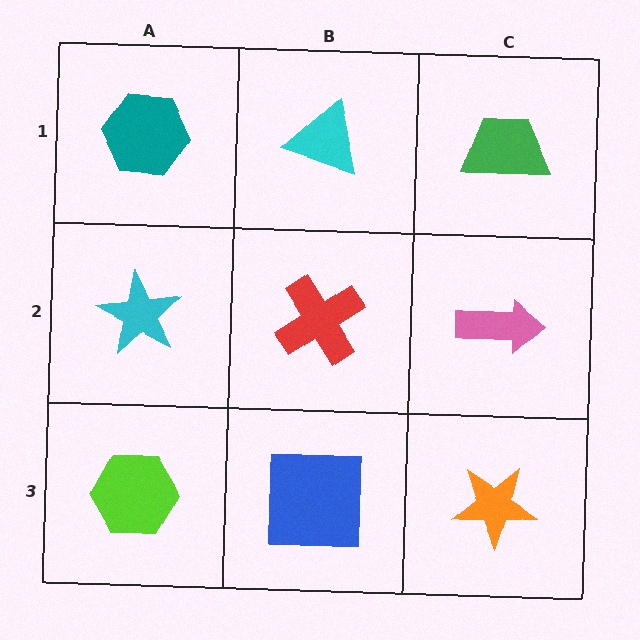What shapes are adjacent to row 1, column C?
A pink arrow (row 2, column C), a cyan triangle (row 1, column B).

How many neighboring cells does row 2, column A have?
3.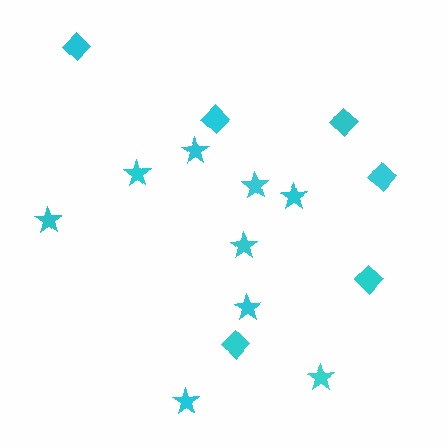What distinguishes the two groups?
There are 2 groups: one group of stars (9) and one group of diamonds (6).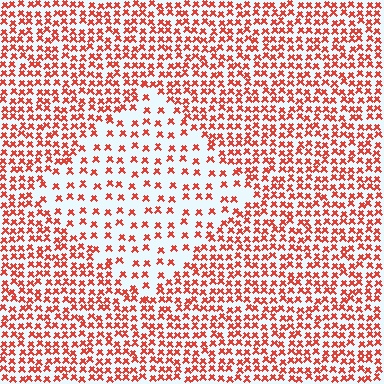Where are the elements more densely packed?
The elements are more densely packed outside the diamond boundary.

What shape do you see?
I see a diamond.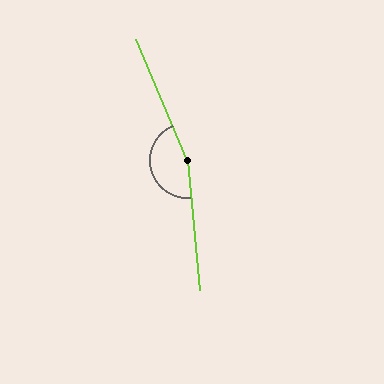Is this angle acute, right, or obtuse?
It is obtuse.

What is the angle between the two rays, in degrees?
Approximately 163 degrees.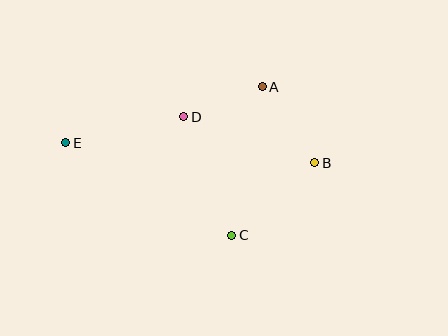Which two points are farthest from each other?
Points B and E are farthest from each other.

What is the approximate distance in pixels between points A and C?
The distance between A and C is approximately 152 pixels.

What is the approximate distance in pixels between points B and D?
The distance between B and D is approximately 139 pixels.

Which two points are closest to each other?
Points A and D are closest to each other.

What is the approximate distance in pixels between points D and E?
The distance between D and E is approximately 121 pixels.